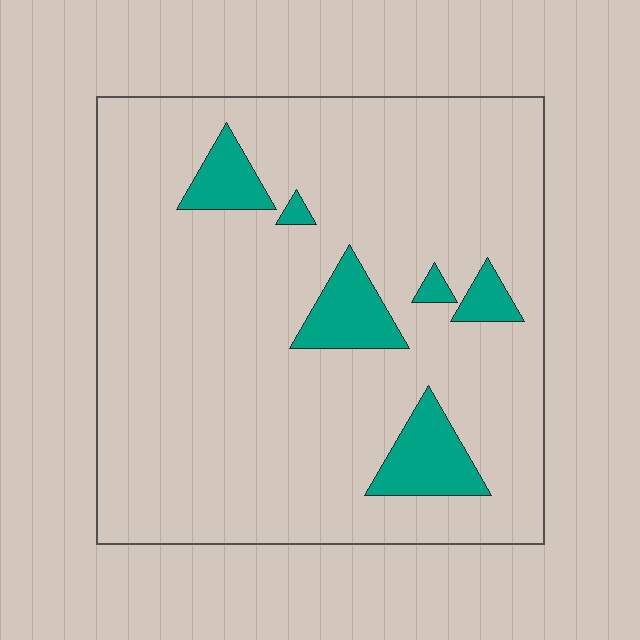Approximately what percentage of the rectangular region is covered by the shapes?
Approximately 10%.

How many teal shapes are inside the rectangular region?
6.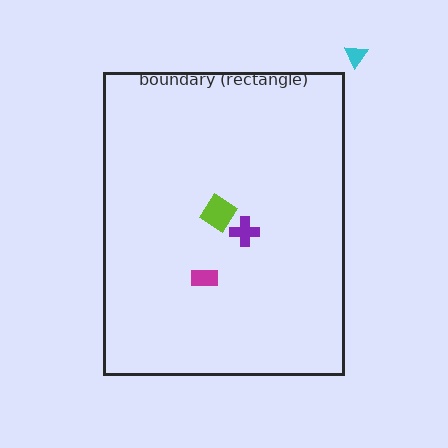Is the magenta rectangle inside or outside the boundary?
Inside.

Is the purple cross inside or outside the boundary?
Inside.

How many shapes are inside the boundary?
3 inside, 1 outside.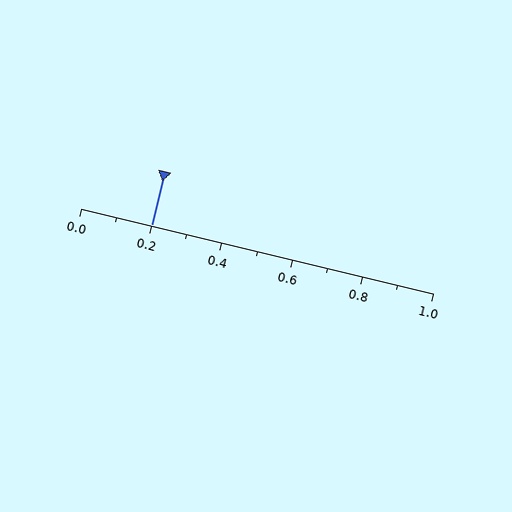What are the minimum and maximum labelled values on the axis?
The axis runs from 0.0 to 1.0.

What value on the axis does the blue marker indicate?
The marker indicates approximately 0.2.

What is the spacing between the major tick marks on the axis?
The major ticks are spaced 0.2 apart.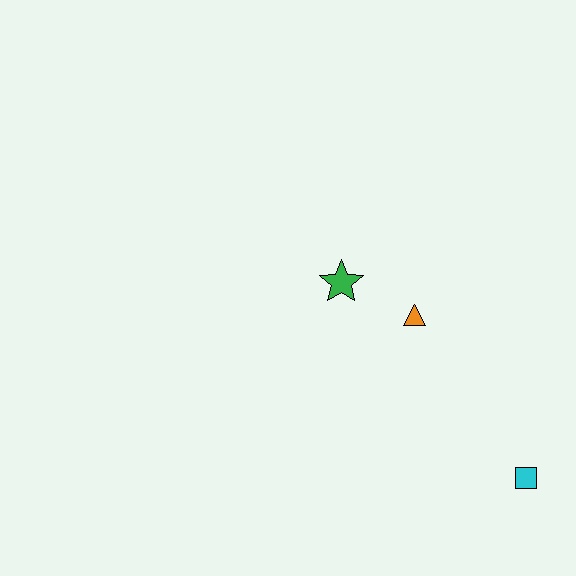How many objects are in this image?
There are 3 objects.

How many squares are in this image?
There is 1 square.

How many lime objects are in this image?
There are no lime objects.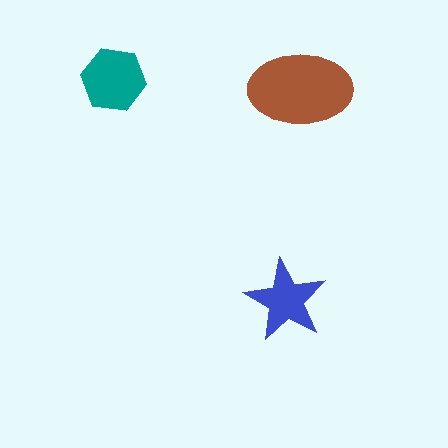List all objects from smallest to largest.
The blue star, the teal hexagon, the brown ellipse.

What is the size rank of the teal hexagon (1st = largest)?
2nd.